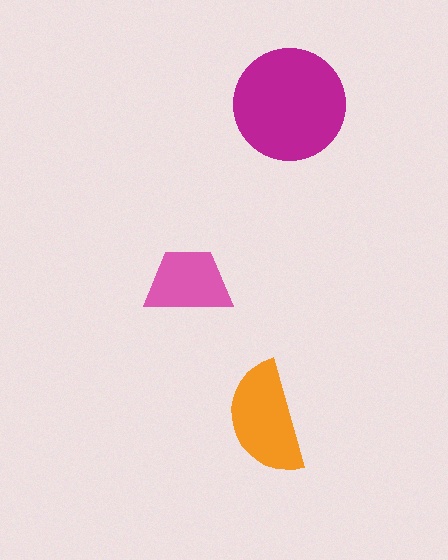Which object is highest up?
The magenta circle is topmost.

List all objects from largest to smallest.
The magenta circle, the orange semicircle, the pink trapezoid.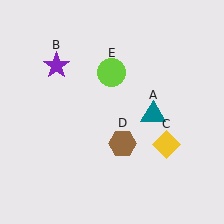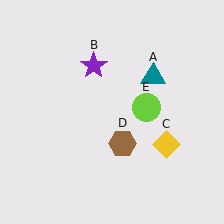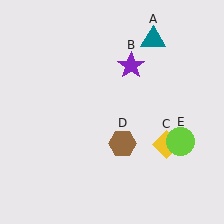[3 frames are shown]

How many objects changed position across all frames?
3 objects changed position: teal triangle (object A), purple star (object B), lime circle (object E).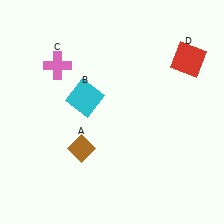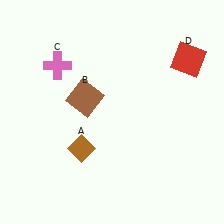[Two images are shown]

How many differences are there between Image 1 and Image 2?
There is 1 difference between the two images.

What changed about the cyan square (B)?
In Image 1, B is cyan. In Image 2, it changed to brown.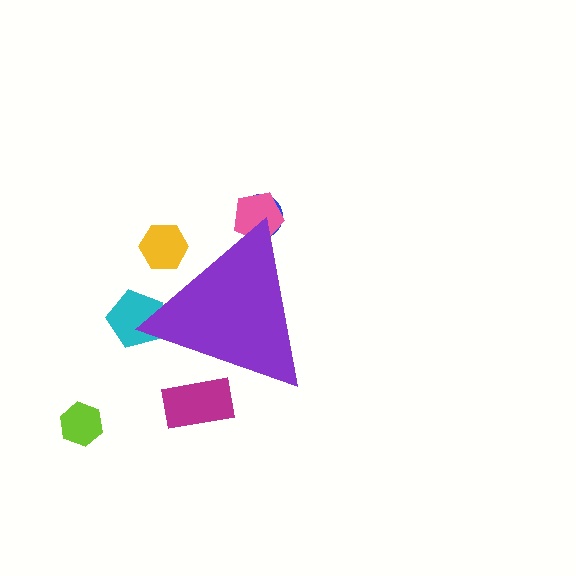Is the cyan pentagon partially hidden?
Yes, the cyan pentagon is partially hidden behind the purple triangle.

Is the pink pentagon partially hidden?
Yes, the pink pentagon is partially hidden behind the purple triangle.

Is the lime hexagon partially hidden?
No, the lime hexagon is fully visible.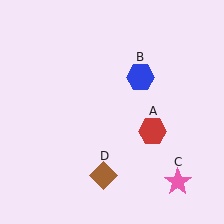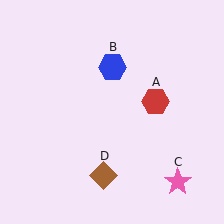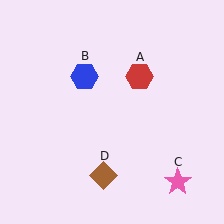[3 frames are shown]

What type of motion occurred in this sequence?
The red hexagon (object A), blue hexagon (object B) rotated counterclockwise around the center of the scene.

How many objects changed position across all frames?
2 objects changed position: red hexagon (object A), blue hexagon (object B).